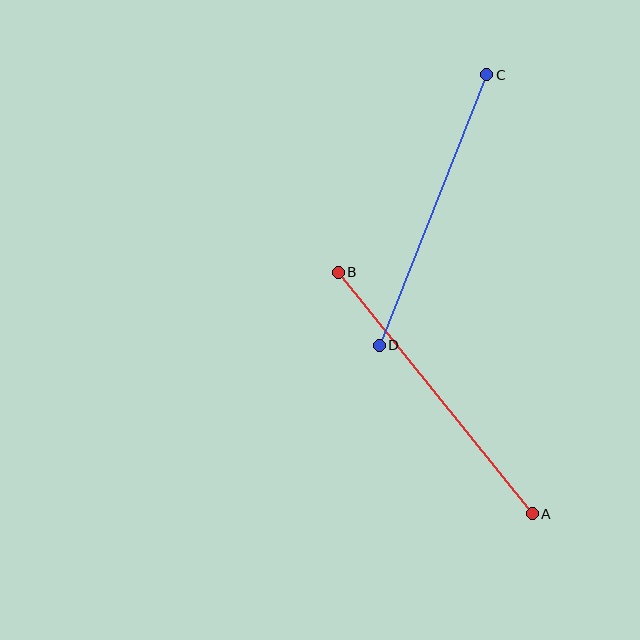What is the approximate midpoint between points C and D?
The midpoint is at approximately (433, 210) pixels.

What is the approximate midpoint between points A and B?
The midpoint is at approximately (435, 393) pixels.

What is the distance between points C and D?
The distance is approximately 291 pixels.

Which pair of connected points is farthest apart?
Points A and B are farthest apart.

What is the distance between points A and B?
The distance is approximately 309 pixels.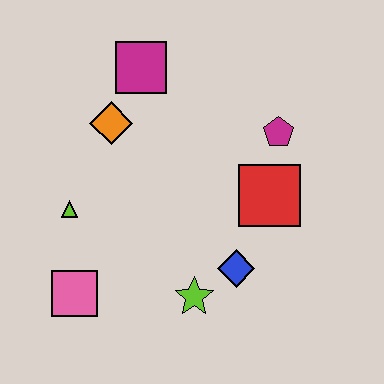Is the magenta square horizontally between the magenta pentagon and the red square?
No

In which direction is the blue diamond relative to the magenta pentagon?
The blue diamond is below the magenta pentagon.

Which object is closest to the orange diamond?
The magenta square is closest to the orange diamond.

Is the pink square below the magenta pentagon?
Yes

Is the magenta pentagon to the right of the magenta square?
Yes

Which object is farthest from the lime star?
The magenta square is farthest from the lime star.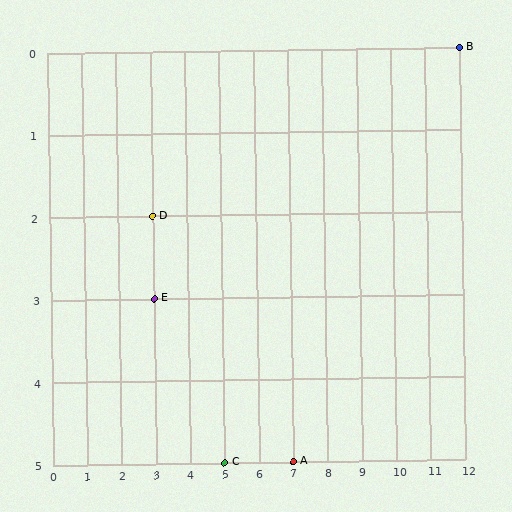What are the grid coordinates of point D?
Point D is at grid coordinates (3, 2).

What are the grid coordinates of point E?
Point E is at grid coordinates (3, 3).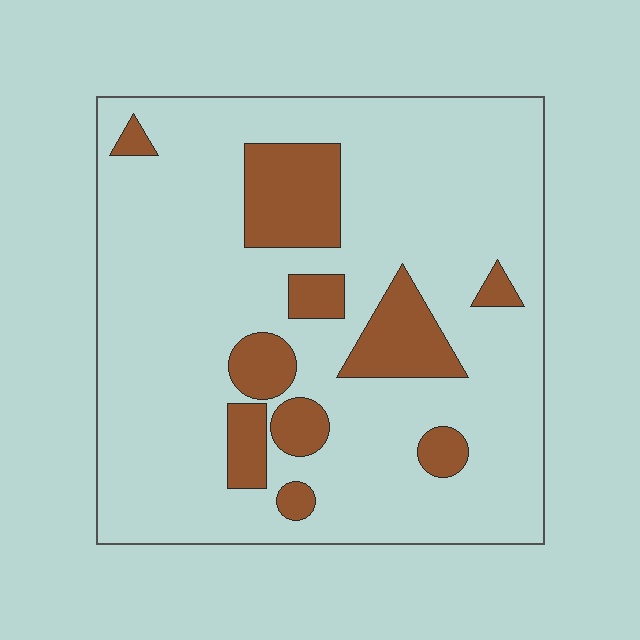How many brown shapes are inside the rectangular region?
10.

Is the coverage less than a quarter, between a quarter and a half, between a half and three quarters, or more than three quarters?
Less than a quarter.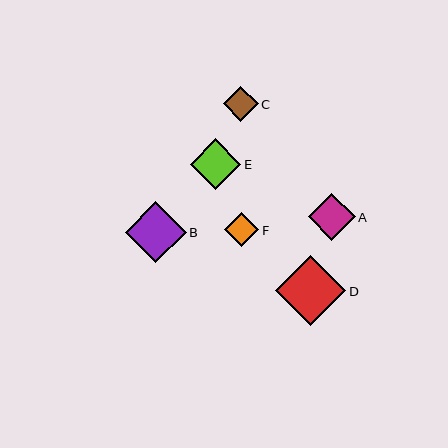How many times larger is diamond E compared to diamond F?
Diamond E is approximately 1.5 times the size of diamond F.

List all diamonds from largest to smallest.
From largest to smallest: D, B, E, A, C, F.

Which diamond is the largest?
Diamond D is the largest with a size of approximately 70 pixels.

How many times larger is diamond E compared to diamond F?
Diamond E is approximately 1.5 times the size of diamond F.